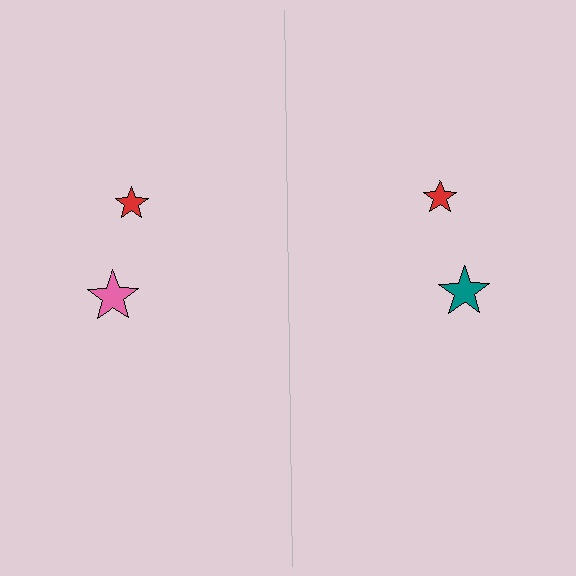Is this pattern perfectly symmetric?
No, the pattern is not perfectly symmetric. The teal star on the right side breaks the symmetry — its mirror counterpart is pink.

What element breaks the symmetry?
The teal star on the right side breaks the symmetry — its mirror counterpart is pink.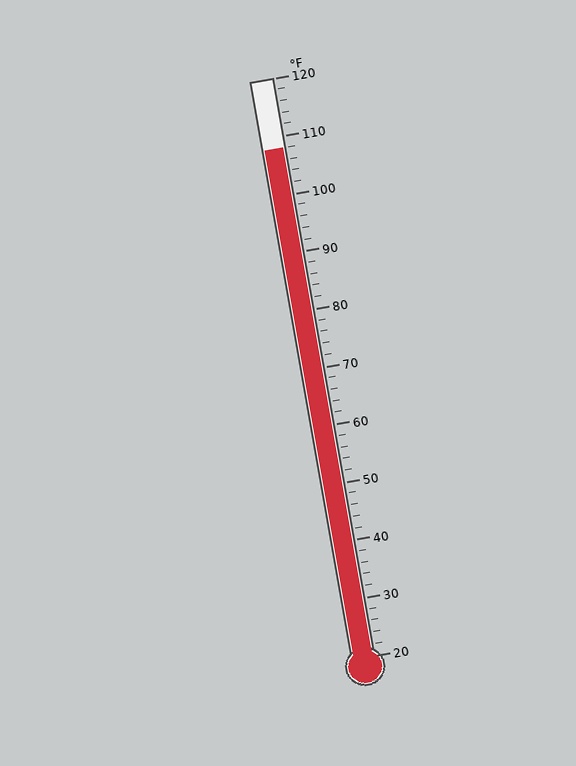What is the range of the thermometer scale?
The thermometer scale ranges from 20°F to 120°F.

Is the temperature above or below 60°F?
The temperature is above 60°F.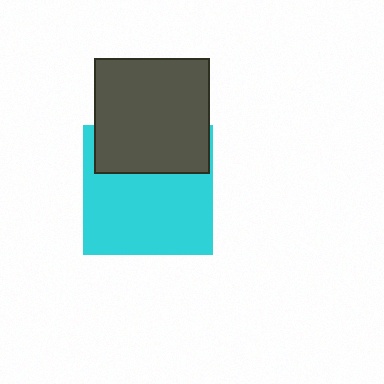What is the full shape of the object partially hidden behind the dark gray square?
The partially hidden object is a cyan square.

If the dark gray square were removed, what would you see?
You would see the complete cyan square.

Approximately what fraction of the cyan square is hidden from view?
Roughly 33% of the cyan square is hidden behind the dark gray square.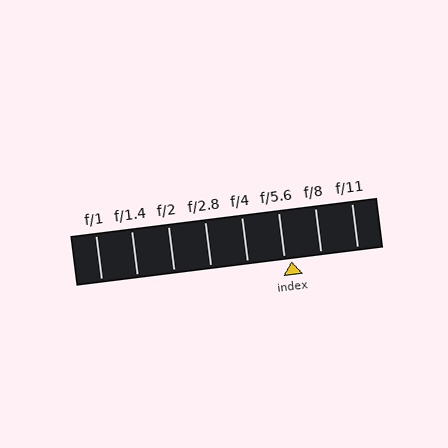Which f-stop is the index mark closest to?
The index mark is closest to f/5.6.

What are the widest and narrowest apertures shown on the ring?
The widest aperture shown is f/1 and the narrowest is f/11.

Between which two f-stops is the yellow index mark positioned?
The index mark is between f/5.6 and f/8.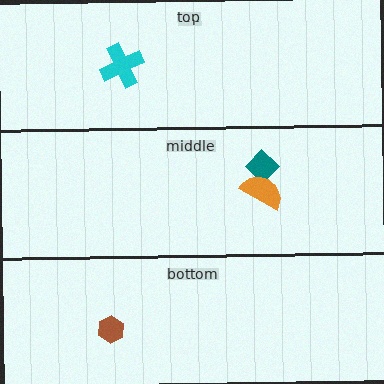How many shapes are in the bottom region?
1.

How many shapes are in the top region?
1.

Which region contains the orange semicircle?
The middle region.